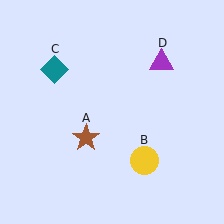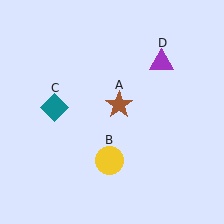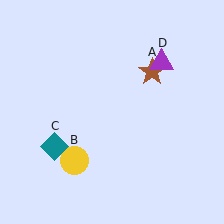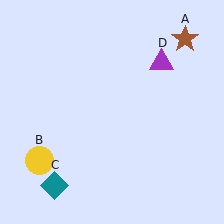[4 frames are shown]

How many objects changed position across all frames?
3 objects changed position: brown star (object A), yellow circle (object B), teal diamond (object C).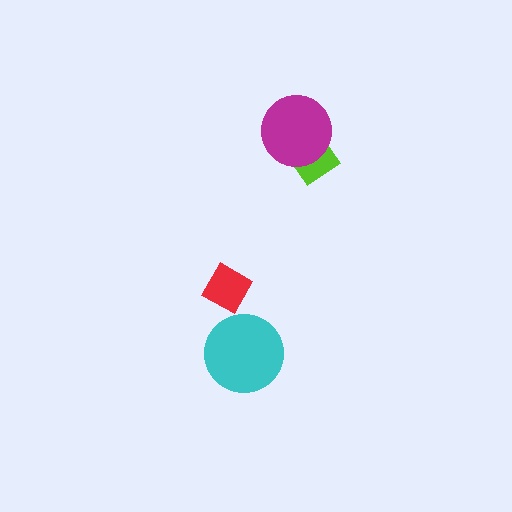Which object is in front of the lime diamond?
The magenta circle is in front of the lime diamond.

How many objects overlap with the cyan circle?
0 objects overlap with the cyan circle.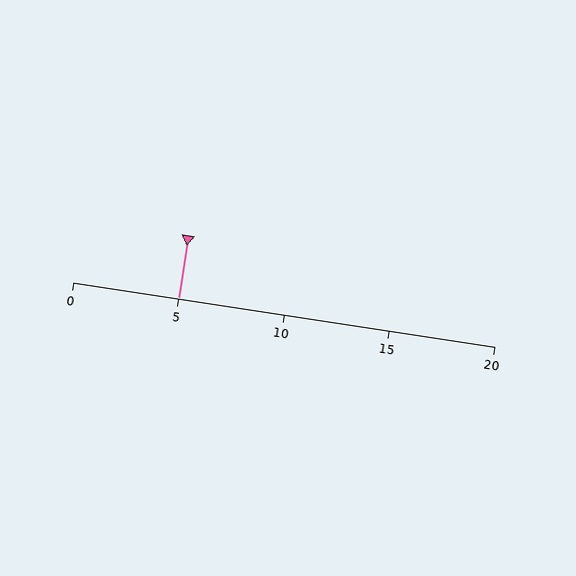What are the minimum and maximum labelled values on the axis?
The axis runs from 0 to 20.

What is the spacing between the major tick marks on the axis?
The major ticks are spaced 5 apart.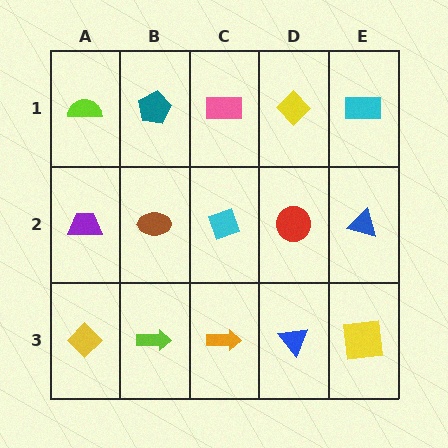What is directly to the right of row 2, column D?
A blue triangle.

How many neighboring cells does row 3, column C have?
3.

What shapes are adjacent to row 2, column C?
A pink rectangle (row 1, column C), an orange arrow (row 3, column C), a brown ellipse (row 2, column B), a red circle (row 2, column D).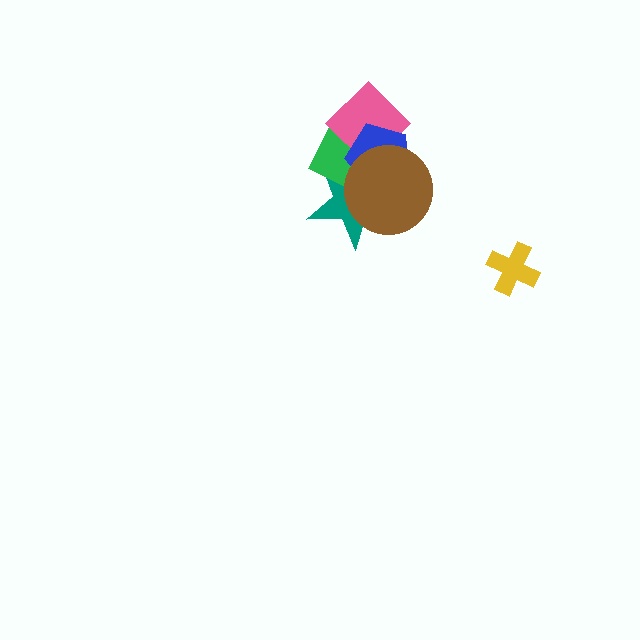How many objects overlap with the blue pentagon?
4 objects overlap with the blue pentagon.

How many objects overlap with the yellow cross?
0 objects overlap with the yellow cross.